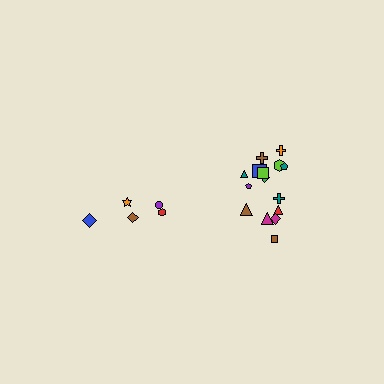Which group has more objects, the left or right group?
The right group.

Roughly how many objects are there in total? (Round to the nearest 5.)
Roughly 20 objects in total.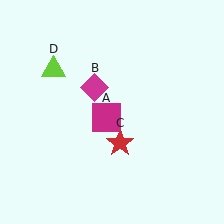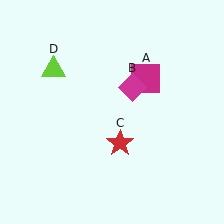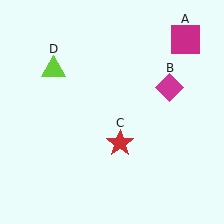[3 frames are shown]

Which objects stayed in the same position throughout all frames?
Red star (object C) and lime triangle (object D) remained stationary.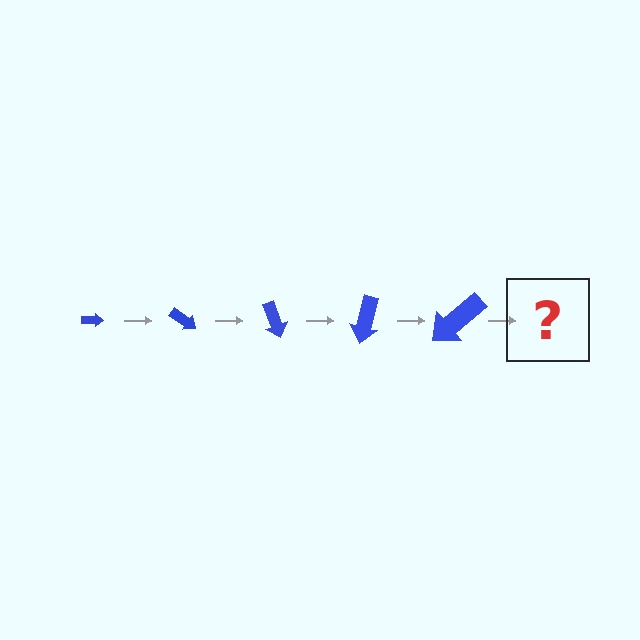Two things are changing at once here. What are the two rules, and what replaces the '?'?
The two rules are that the arrow grows larger each step and it rotates 35 degrees each step. The '?' should be an arrow, larger than the previous one and rotated 175 degrees from the start.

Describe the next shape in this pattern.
It should be an arrow, larger than the previous one and rotated 175 degrees from the start.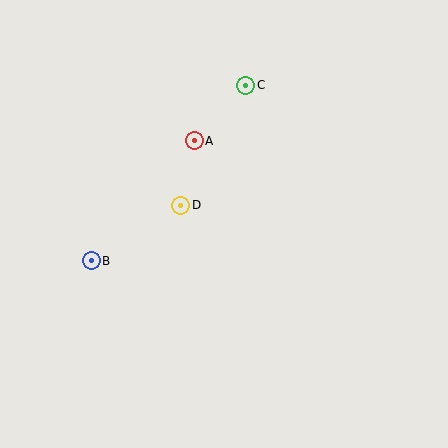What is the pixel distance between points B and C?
The distance between B and C is 234 pixels.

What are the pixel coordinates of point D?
Point D is at (181, 205).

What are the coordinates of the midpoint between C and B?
The midpoint between C and B is at (168, 173).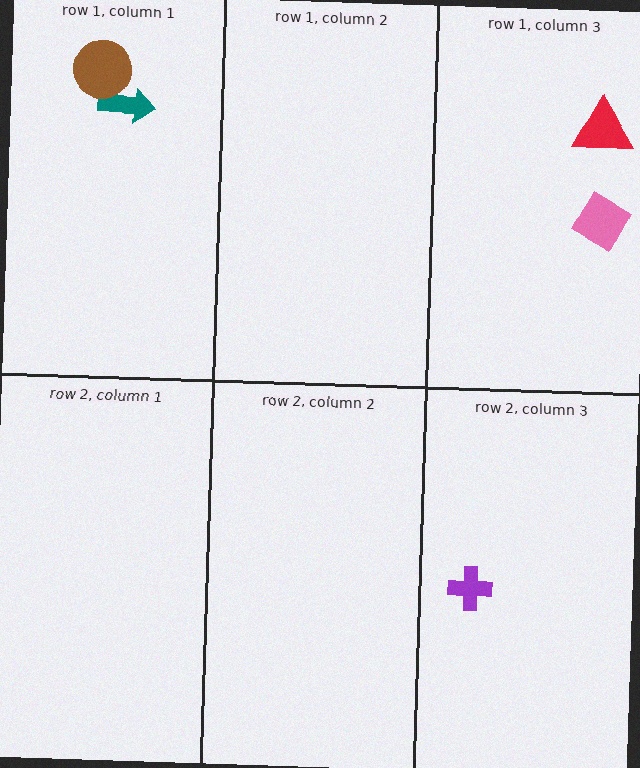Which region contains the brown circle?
The row 1, column 1 region.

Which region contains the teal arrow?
The row 1, column 1 region.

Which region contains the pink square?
The row 1, column 3 region.